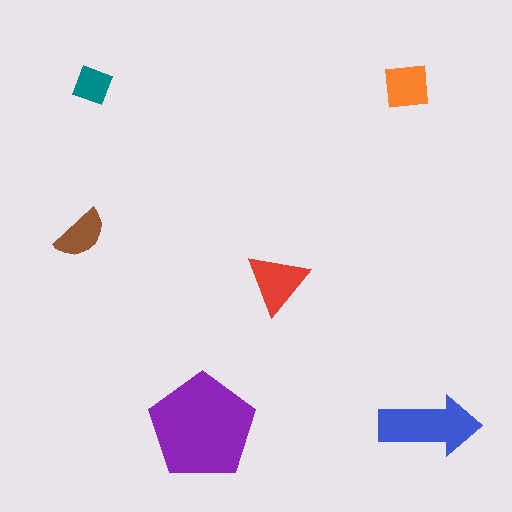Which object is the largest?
The purple pentagon.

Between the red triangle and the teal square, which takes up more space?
The red triangle.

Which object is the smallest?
The teal square.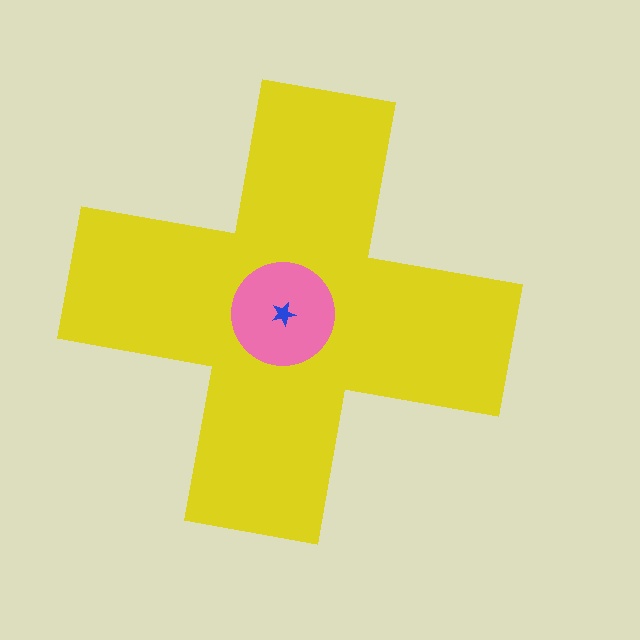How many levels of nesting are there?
3.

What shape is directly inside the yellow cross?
The pink circle.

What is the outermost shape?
The yellow cross.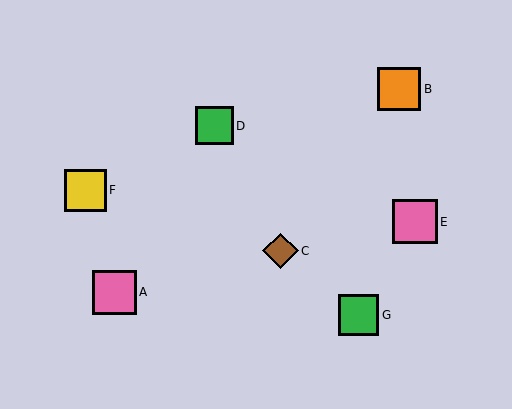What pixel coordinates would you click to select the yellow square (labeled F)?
Click at (85, 190) to select the yellow square F.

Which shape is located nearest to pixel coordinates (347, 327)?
The green square (labeled G) at (358, 315) is nearest to that location.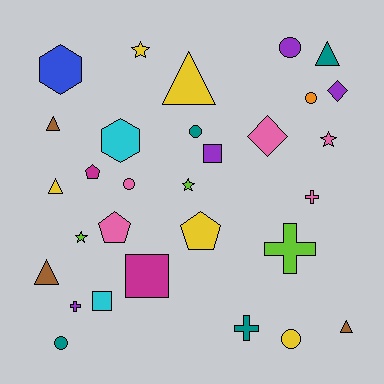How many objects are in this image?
There are 30 objects.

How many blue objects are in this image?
There is 1 blue object.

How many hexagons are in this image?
There are 2 hexagons.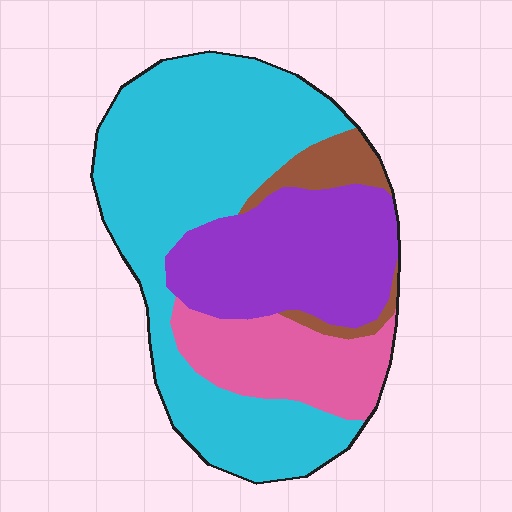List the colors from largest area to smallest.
From largest to smallest: cyan, purple, pink, brown.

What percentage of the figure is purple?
Purple takes up between a sixth and a third of the figure.